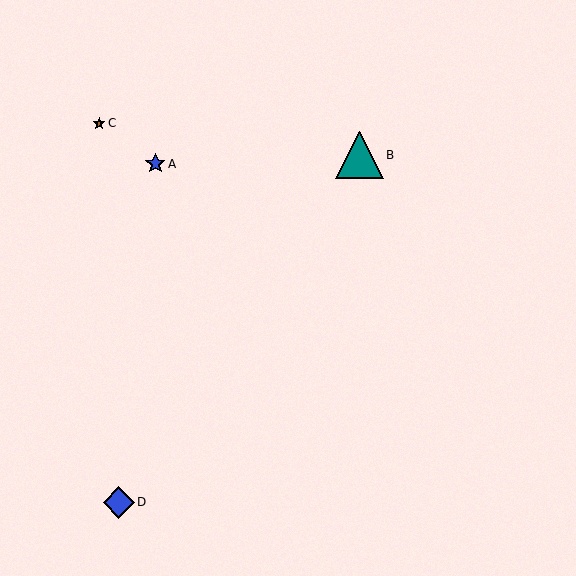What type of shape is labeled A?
Shape A is a blue star.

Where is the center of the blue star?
The center of the blue star is at (155, 164).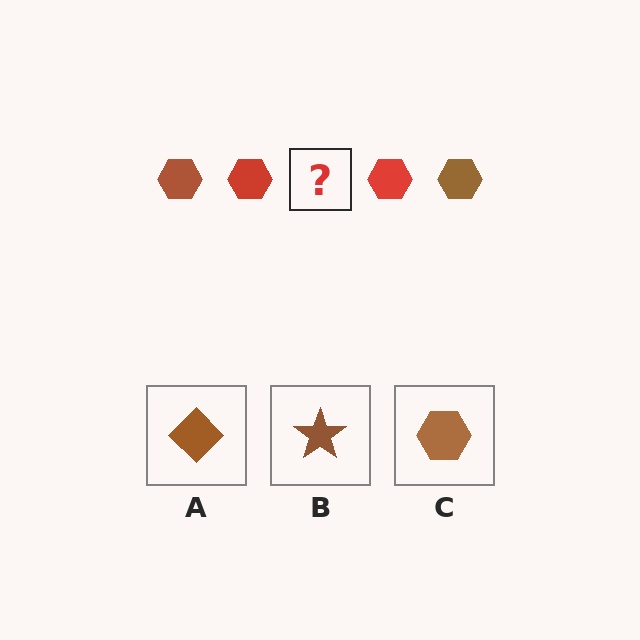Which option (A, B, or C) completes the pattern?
C.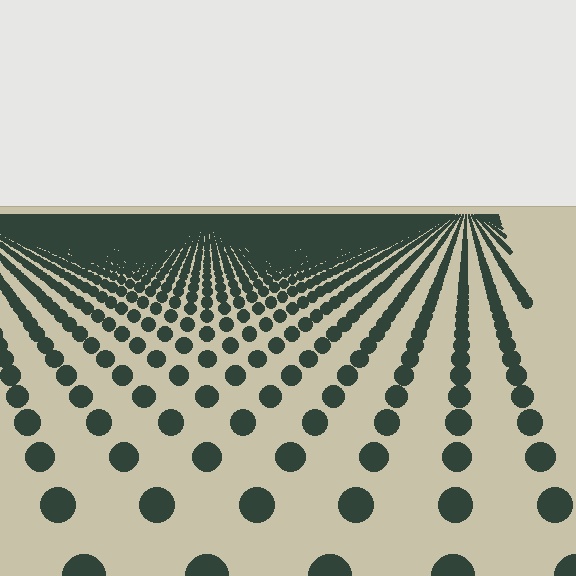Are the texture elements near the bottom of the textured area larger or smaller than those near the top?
Larger. Near the bottom, elements are closer to the viewer and appear at a bigger on-screen size.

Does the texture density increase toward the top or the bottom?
Density increases toward the top.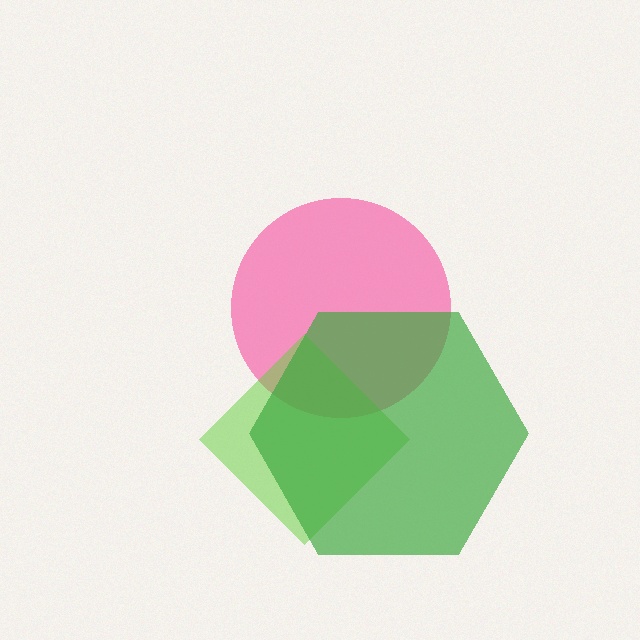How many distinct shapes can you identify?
There are 3 distinct shapes: a pink circle, a lime diamond, a green hexagon.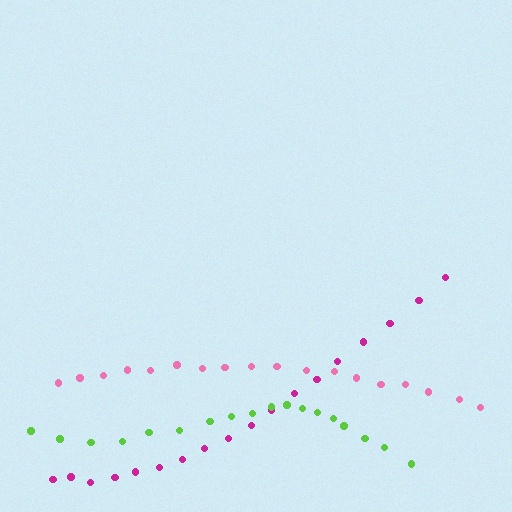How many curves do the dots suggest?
There are 3 distinct paths.